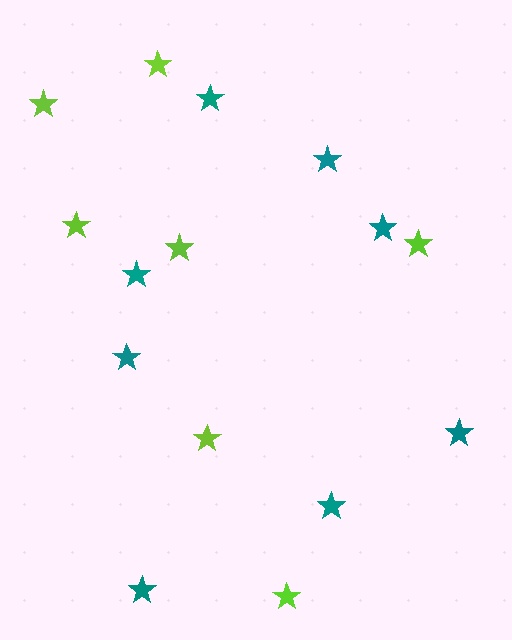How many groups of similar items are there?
There are 2 groups: one group of lime stars (7) and one group of teal stars (8).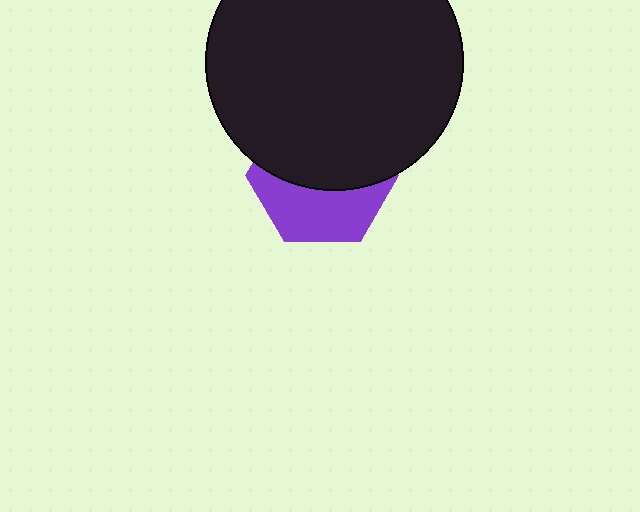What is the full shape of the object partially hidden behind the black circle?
The partially hidden object is a purple hexagon.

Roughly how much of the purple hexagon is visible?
A small part of it is visible (roughly 43%).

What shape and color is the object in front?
The object in front is a black circle.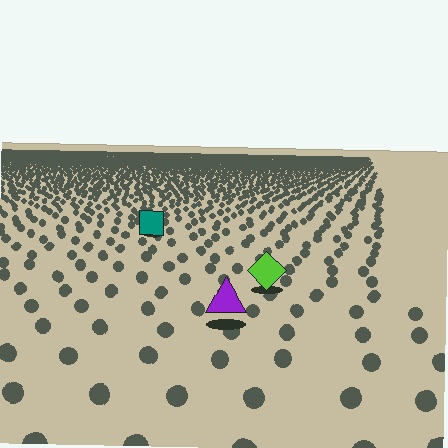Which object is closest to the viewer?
The purple triangle is closest. The texture marks near it are larger and more spread out.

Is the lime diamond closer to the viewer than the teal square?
Yes. The lime diamond is closer — you can tell from the texture gradient: the ground texture is coarser near it.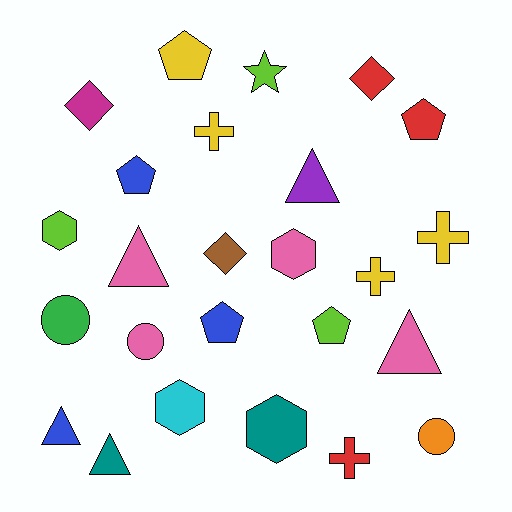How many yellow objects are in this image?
There are 4 yellow objects.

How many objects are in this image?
There are 25 objects.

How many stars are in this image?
There is 1 star.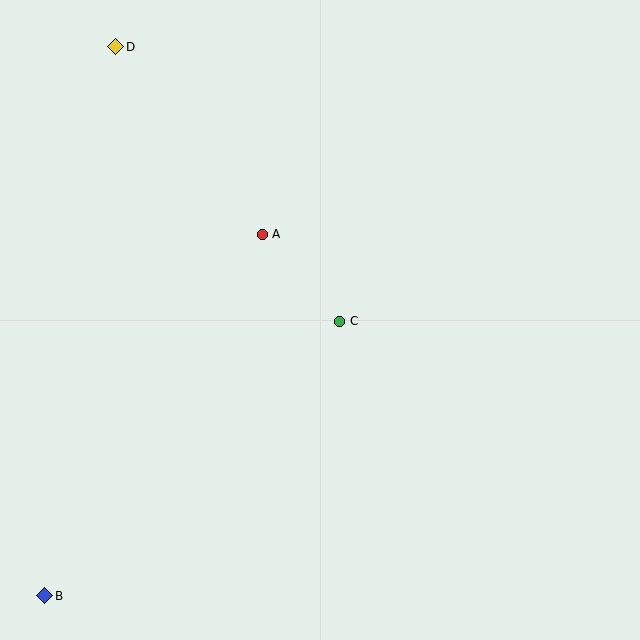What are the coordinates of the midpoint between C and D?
The midpoint between C and D is at (228, 184).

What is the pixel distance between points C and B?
The distance between C and B is 403 pixels.